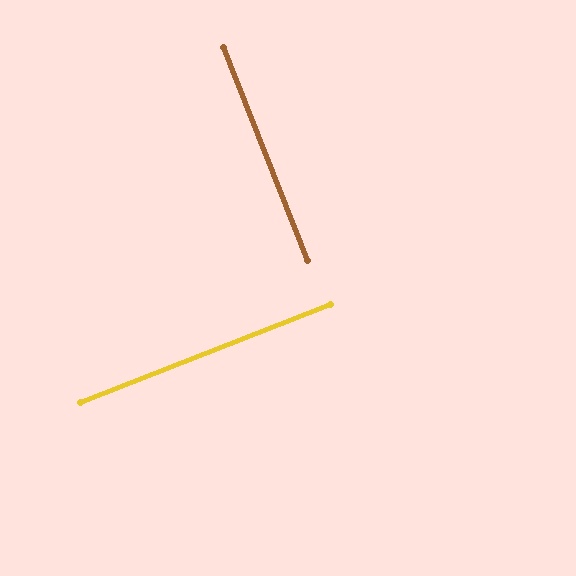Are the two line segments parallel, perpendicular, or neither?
Perpendicular — they meet at approximately 90°.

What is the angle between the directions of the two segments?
Approximately 90 degrees.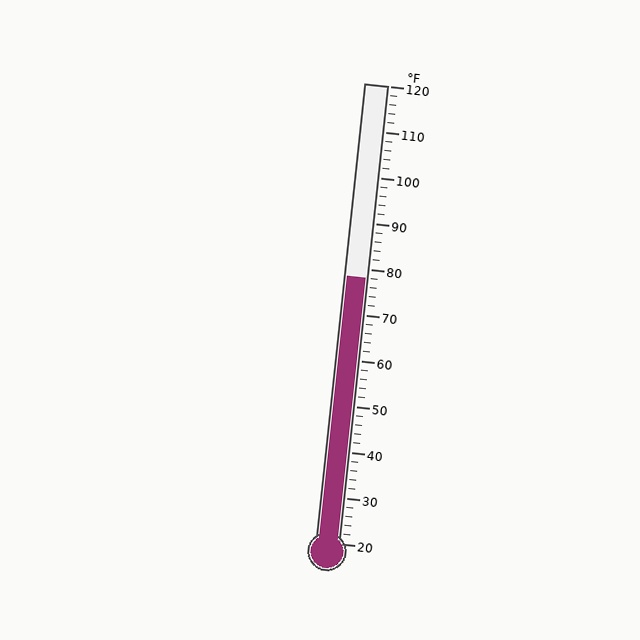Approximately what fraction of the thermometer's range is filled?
The thermometer is filled to approximately 60% of its range.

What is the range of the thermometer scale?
The thermometer scale ranges from 20°F to 120°F.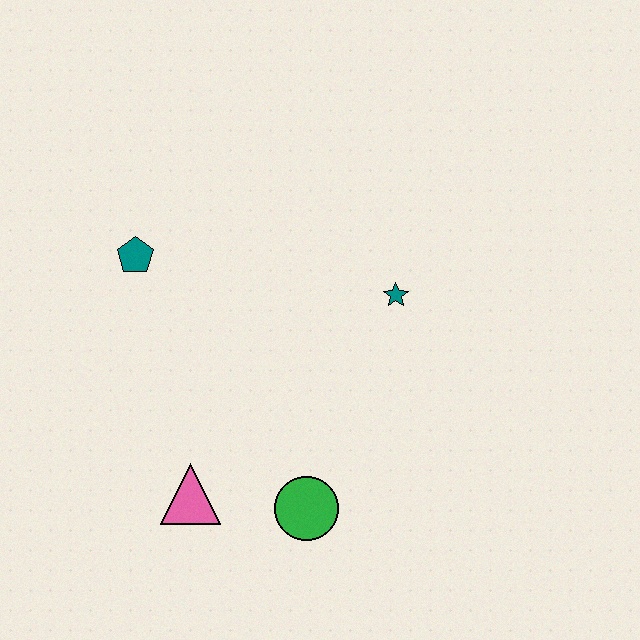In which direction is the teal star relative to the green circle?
The teal star is above the green circle.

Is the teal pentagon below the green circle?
No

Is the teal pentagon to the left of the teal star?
Yes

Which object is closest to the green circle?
The pink triangle is closest to the green circle.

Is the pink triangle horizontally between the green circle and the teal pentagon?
Yes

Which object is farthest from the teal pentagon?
The green circle is farthest from the teal pentagon.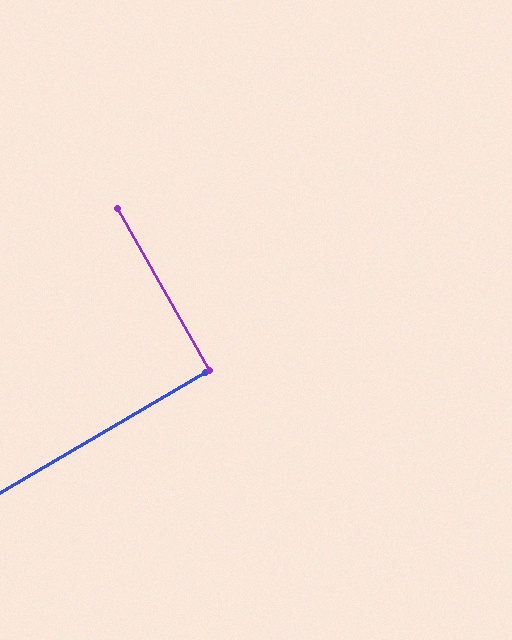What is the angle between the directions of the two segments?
Approximately 89 degrees.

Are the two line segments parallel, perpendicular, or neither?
Perpendicular — they meet at approximately 89°.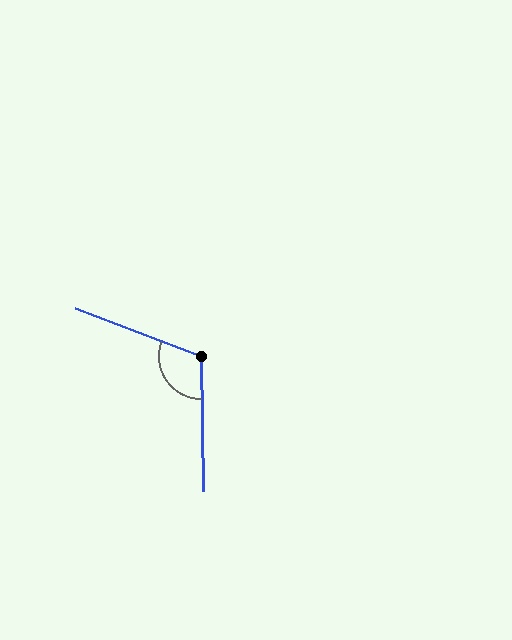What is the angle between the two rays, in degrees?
Approximately 112 degrees.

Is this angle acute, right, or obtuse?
It is obtuse.